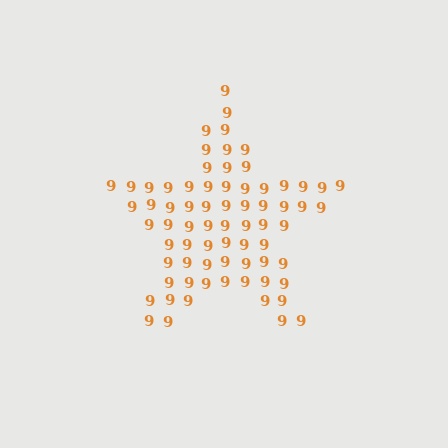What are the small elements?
The small elements are digit 9's.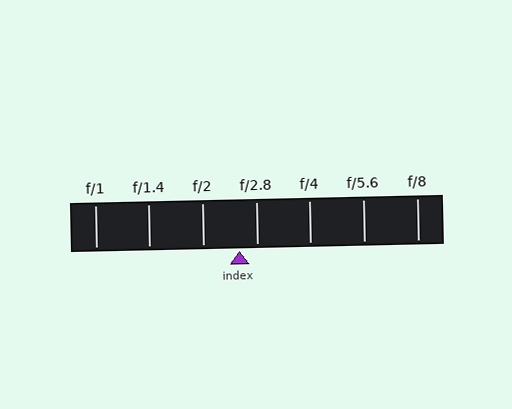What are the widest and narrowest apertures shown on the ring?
The widest aperture shown is f/1 and the narrowest is f/8.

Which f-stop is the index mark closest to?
The index mark is closest to f/2.8.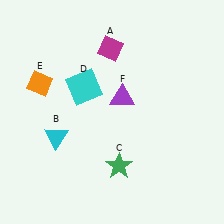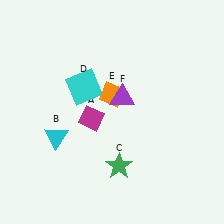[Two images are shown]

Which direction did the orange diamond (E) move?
The orange diamond (E) moved right.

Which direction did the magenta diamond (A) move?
The magenta diamond (A) moved down.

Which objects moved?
The objects that moved are: the magenta diamond (A), the orange diamond (E).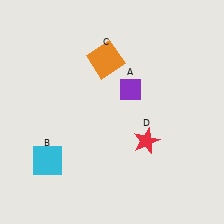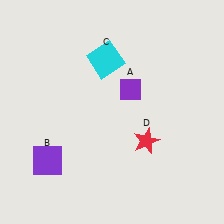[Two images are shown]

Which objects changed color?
B changed from cyan to purple. C changed from orange to cyan.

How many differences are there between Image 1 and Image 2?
There are 2 differences between the two images.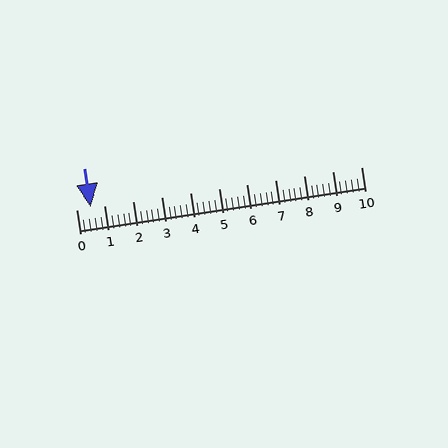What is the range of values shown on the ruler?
The ruler shows values from 0 to 10.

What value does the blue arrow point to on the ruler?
The blue arrow points to approximately 0.5.